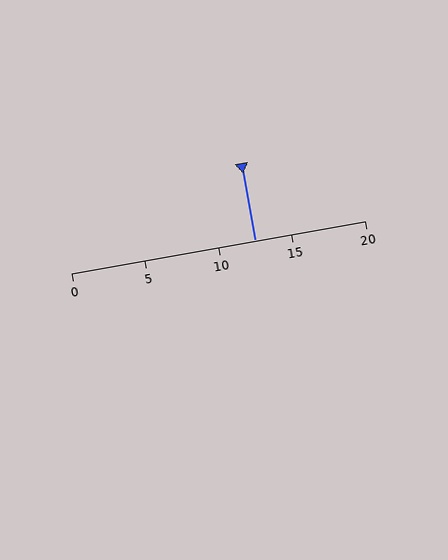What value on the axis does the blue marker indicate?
The marker indicates approximately 12.5.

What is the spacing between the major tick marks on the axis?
The major ticks are spaced 5 apart.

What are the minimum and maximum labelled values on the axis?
The axis runs from 0 to 20.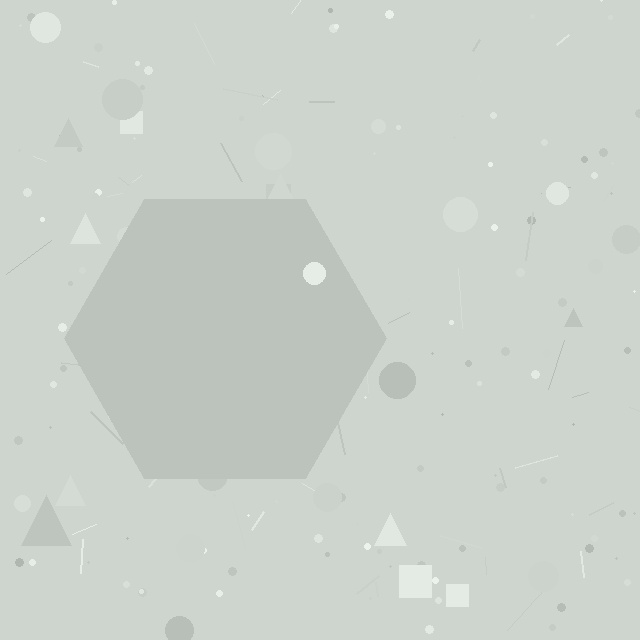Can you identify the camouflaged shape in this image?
The camouflaged shape is a hexagon.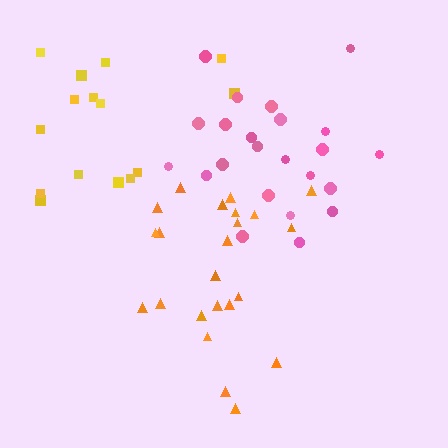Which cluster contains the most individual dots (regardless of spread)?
Orange (23).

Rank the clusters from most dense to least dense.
orange, pink, yellow.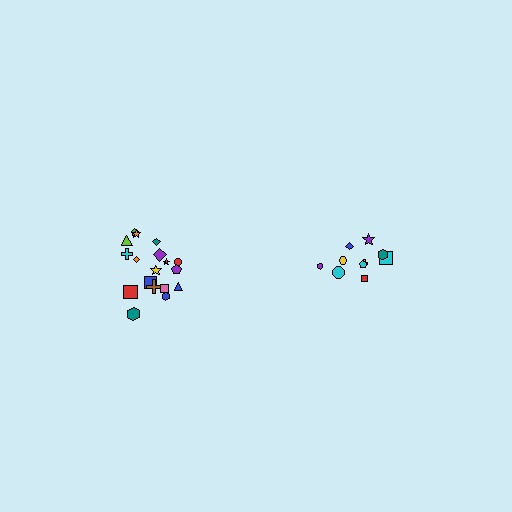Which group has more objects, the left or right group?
The left group.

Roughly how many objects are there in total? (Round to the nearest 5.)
Roughly 30 objects in total.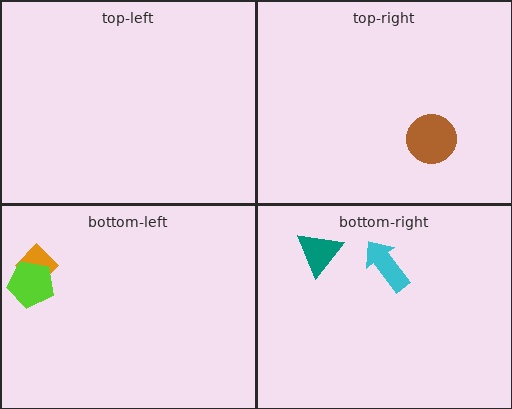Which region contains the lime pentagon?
The bottom-left region.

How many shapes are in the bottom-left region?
2.